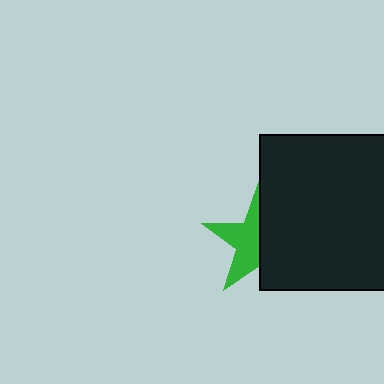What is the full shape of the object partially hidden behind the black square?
The partially hidden object is a green star.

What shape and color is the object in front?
The object in front is a black square.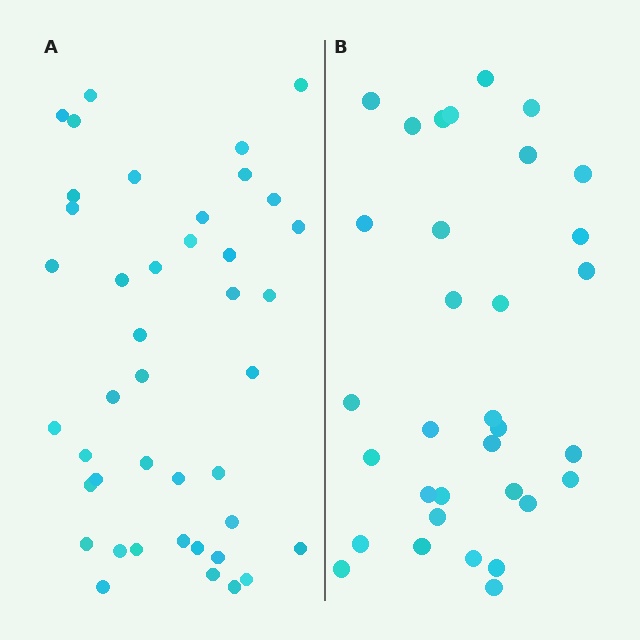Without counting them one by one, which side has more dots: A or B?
Region A (the left region) has more dots.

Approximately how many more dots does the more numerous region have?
Region A has roughly 8 or so more dots than region B.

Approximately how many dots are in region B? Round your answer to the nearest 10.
About 30 dots. (The exact count is 33, which rounds to 30.)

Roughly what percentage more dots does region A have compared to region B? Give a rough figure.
About 25% more.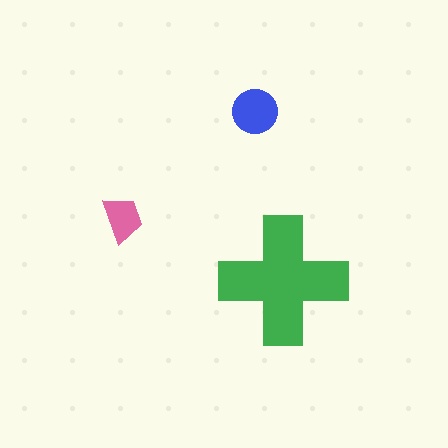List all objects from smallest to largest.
The pink trapezoid, the blue circle, the green cross.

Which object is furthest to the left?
The pink trapezoid is leftmost.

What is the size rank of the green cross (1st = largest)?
1st.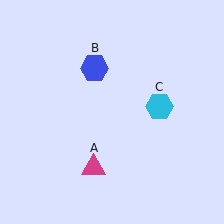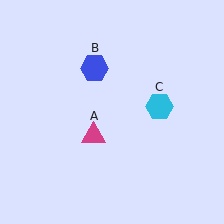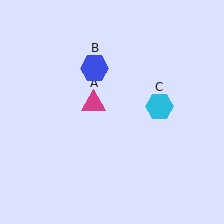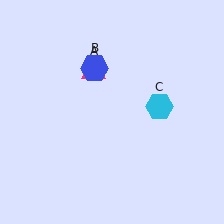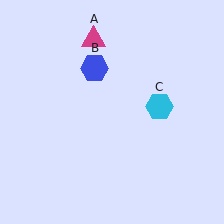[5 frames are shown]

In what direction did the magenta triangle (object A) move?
The magenta triangle (object A) moved up.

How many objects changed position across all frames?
1 object changed position: magenta triangle (object A).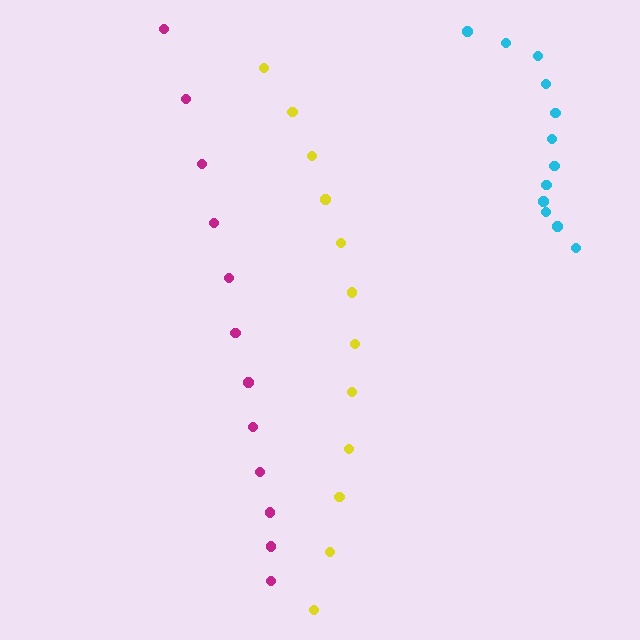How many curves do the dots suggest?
There are 3 distinct paths.